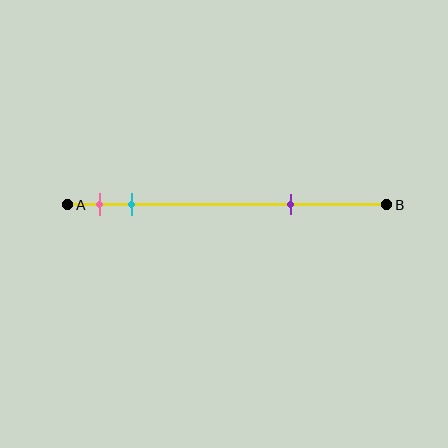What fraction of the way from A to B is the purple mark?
The purple mark is approximately 70% (0.7) of the way from A to B.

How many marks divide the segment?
There are 3 marks dividing the segment.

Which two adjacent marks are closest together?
The pink and cyan marks are the closest adjacent pair.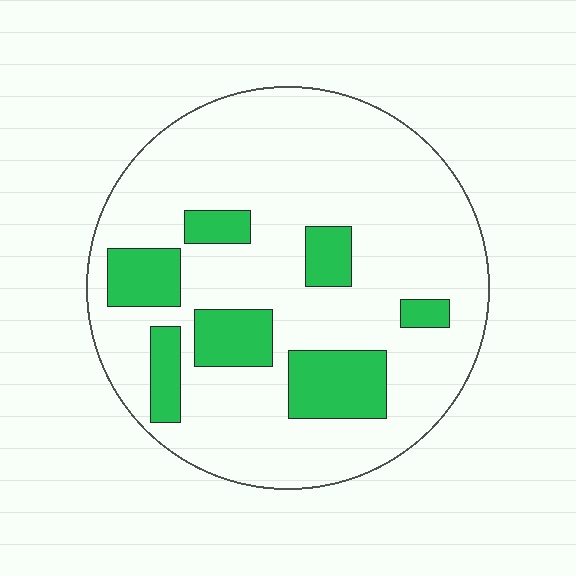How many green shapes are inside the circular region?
7.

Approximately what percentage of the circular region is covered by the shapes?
Approximately 20%.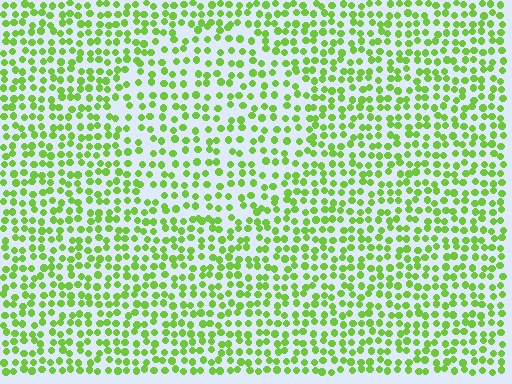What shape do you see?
I see a circle.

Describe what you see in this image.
The image contains small lime elements arranged at two different densities. A circle-shaped region is visible where the elements are less densely packed than the surrounding area.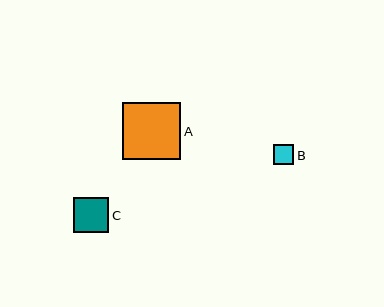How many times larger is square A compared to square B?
Square A is approximately 2.9 times the size of square B.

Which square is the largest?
Square A is the largest with a size of approximately 58 pixels.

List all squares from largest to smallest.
From largest to smallest: A, C, B.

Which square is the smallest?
Square B is the smallest with a size of approximately 20 pixels.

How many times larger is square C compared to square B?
Square C is approximately 1.7 times the size of square B.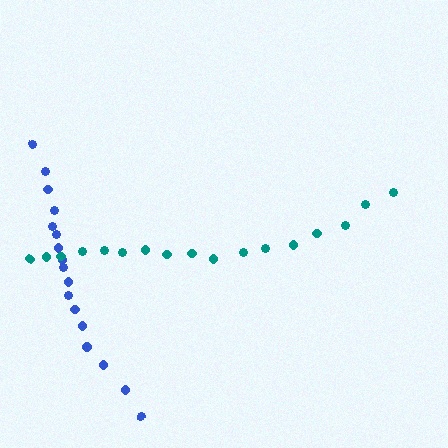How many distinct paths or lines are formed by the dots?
There are 2 distinct paths.